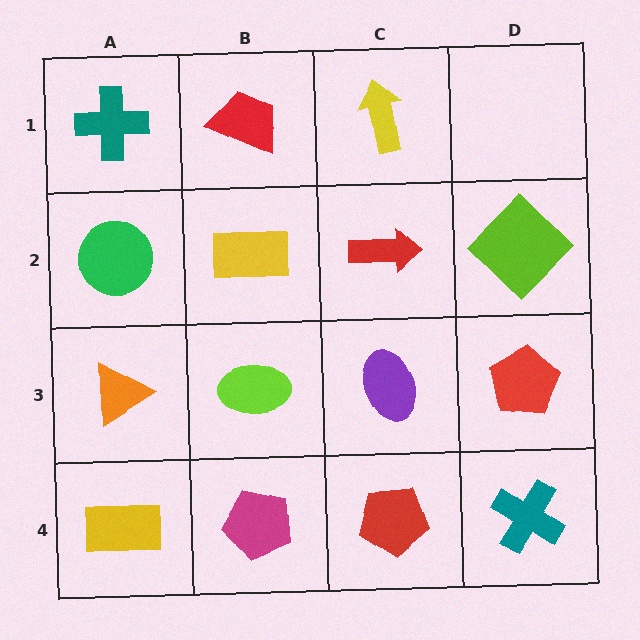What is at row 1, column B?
A red trapezoid.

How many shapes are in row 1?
3 shapes.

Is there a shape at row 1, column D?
No, that cell is empty.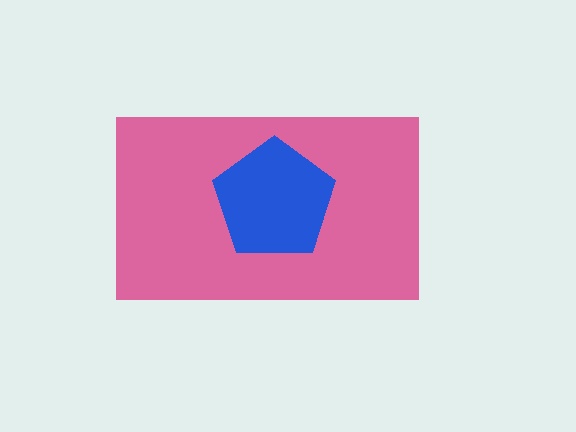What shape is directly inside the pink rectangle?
The blue pentagon.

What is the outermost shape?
The pink rectangle.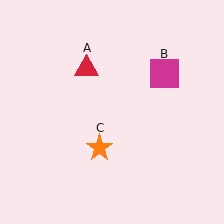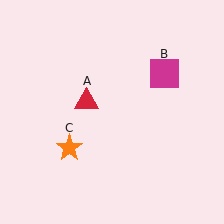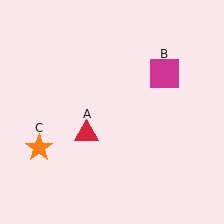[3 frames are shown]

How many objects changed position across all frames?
2 objects changed position: red triangle (object A), orange star (object C).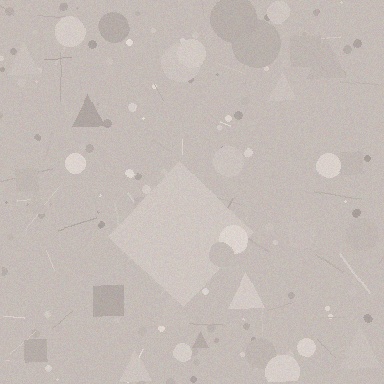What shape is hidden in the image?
A diamond is hidden in the image.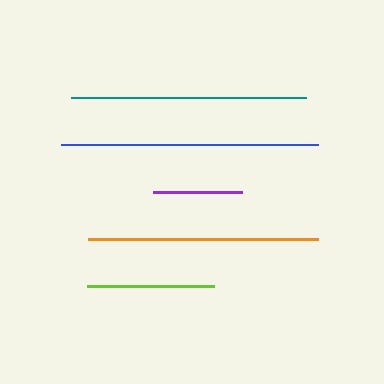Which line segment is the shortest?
The purple line is the shortest at approximately 89 pixels.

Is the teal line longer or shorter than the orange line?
The teal line is longer than the orange line.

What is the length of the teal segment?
The teal segment is approximately 236 pixels long.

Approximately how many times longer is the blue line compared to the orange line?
The blue line is approximately 1.1 times the length of the orange line.